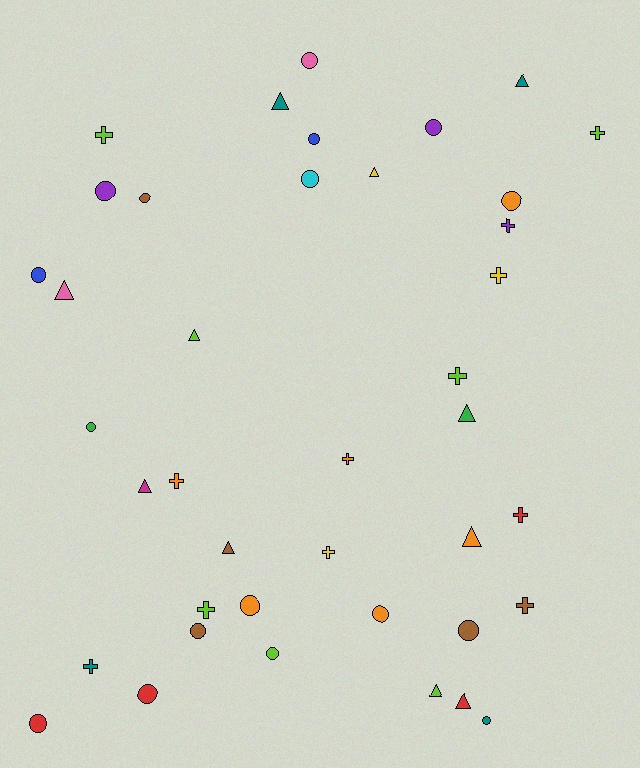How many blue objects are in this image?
There are 2 blue objects.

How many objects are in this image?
There are 40 objects.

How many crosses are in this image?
There are 12 crosses.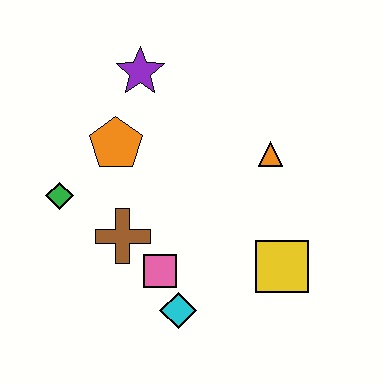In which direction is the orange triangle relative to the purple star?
The orange triangle is to the right of the purple star.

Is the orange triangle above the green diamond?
Yes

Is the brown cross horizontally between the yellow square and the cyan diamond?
No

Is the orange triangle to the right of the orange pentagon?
Yes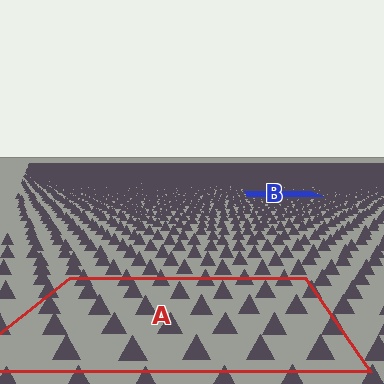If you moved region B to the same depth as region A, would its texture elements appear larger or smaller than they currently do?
They would appear larger. At a closer depth, the same texture elements are projected at a bigger on-screen size.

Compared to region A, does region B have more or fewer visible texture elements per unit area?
Region B has more texture elements per unit area — they are packed more densely because it is farther away.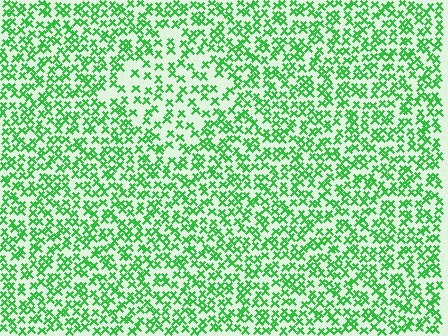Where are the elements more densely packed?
The elements are more densely packed outside the diamond boundary.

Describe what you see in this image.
The image contains small green elements arranged at two different densities. A diamond-shaped region is visible where the elements are less densely packed than the surrounding area.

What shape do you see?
I see a diamond.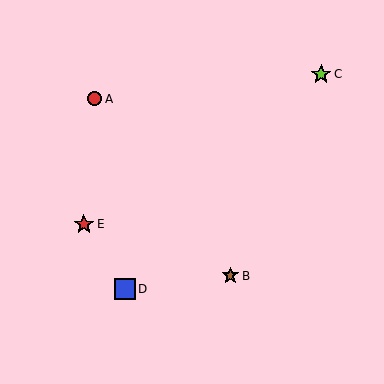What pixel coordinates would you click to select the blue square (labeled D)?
Click at (125, 289) to select the blue square D.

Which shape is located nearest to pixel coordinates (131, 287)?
The blue square (labeled D) at (125, 289) is nearest to that location.